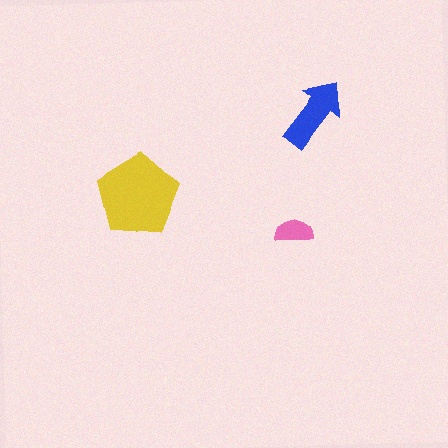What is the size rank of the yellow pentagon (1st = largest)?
1st.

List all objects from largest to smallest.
The yellow pentagon, the blue arrow, the pink semicircle.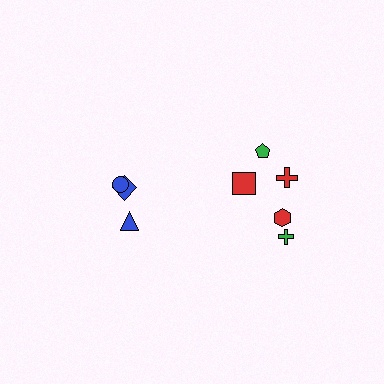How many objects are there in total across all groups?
There are 8 objects.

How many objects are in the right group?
There are 5 objects.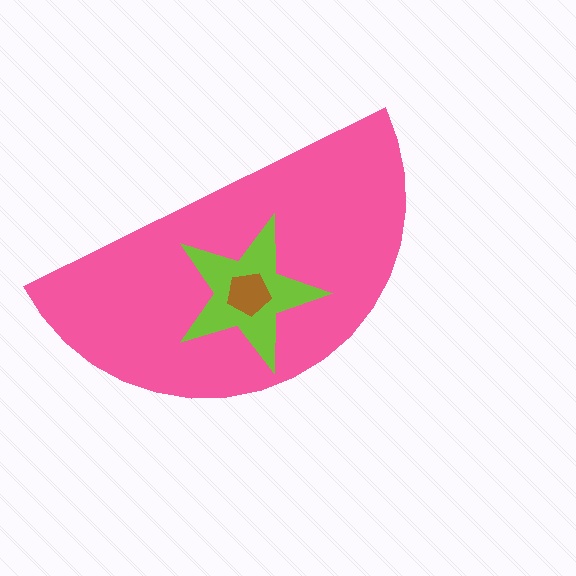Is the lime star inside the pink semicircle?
Yes.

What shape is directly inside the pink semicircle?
The lime star.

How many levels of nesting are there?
3.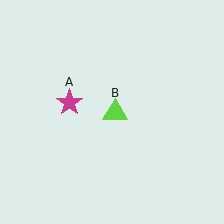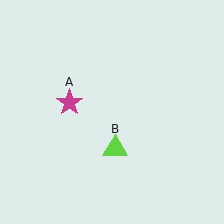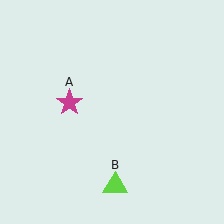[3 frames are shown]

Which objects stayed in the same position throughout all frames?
Magenta star (object A) remained stationary.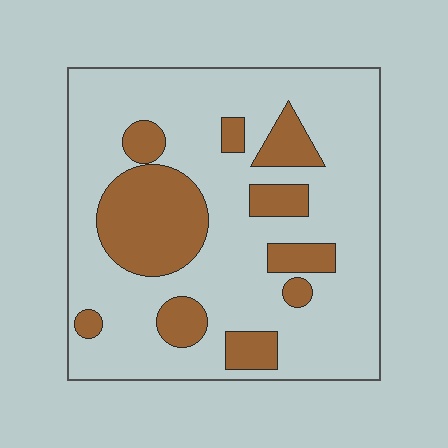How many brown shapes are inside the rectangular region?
10.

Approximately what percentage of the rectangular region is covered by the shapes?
Approximately 25%.